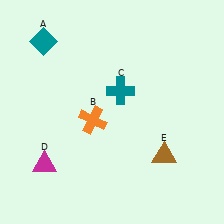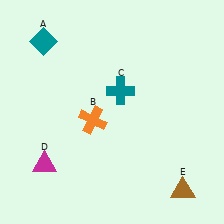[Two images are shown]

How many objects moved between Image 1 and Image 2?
1 object moved between the two images.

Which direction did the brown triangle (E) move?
The brown triangle (E) moved down.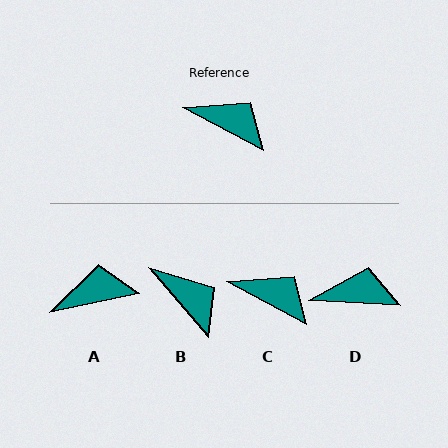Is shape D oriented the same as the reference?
No, it is off by about 25 degrees.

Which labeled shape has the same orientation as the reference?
C.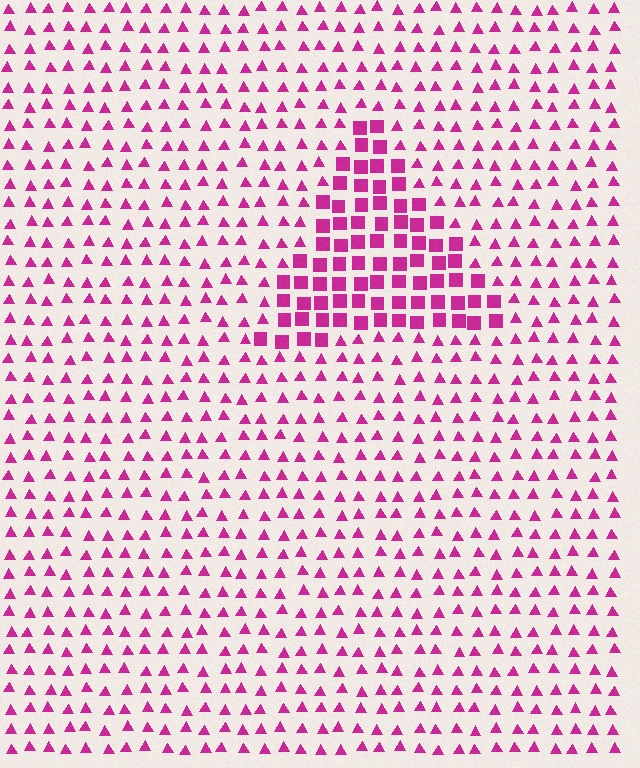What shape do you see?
I see a triangle.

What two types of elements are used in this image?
The image uses squares inside the triangle region and triangles outside it.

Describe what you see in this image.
The image is filled with small magenta elements arranged in a uniform grid. A triangle-shaped region contains squares, while the surrounding area contains triangles. The boundary is defined purely by the change in element shape.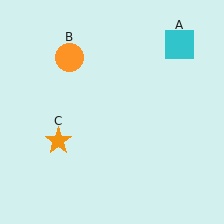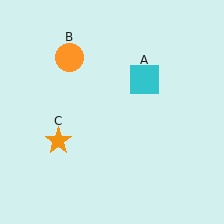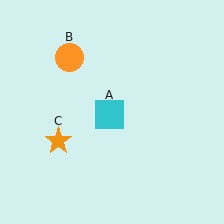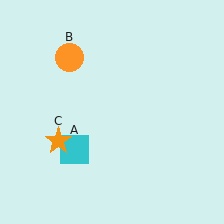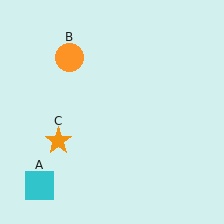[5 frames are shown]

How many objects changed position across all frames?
1 object changed position: cyan square (object A).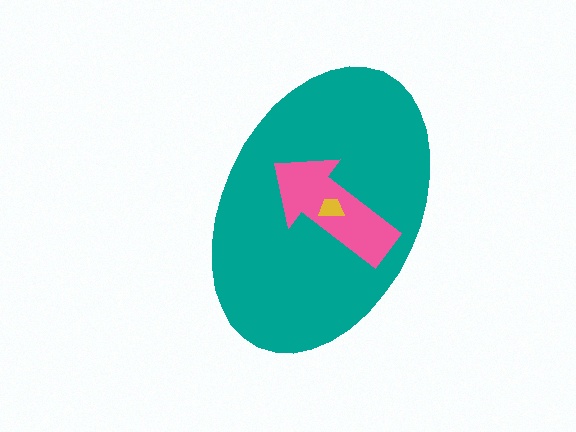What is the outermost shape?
The teal ellipse.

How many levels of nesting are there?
3.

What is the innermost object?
The yellow trapezoid.